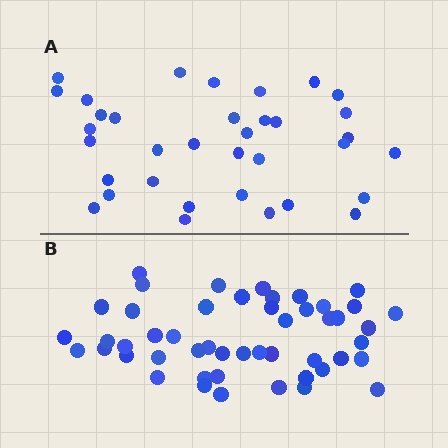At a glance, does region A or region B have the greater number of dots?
Region B (the bottom region) has more dots.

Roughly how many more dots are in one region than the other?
Region B has approximately 15 more dots than region A.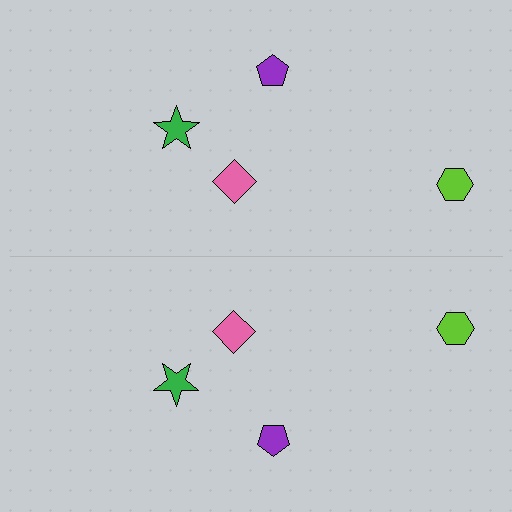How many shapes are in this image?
There are 8 shapes in this image.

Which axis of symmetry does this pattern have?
The pattern has a horizontal axis of symmetry running through the center of the image.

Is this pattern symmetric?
Yes, this pattern has bilateral (reflection) symmetry.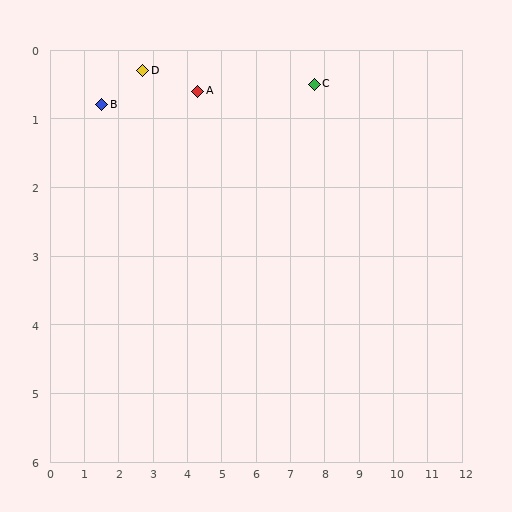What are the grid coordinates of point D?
Point D is at approximately (2.7, 0.3).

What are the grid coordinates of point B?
Point B is at approximately (1.5, 0.8).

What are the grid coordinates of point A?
Point A is at approximately (4.3, 0.6).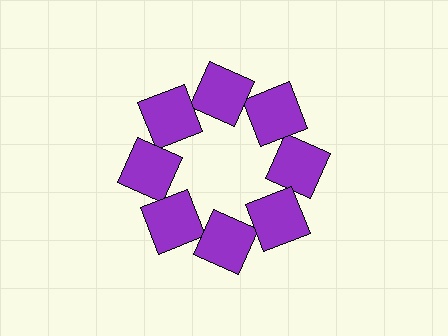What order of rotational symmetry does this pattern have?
This pattern has 8-fold rotational symmetry.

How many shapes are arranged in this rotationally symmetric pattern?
There are 8 shapes, arranged in 8 groups of 1.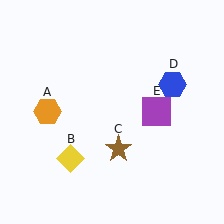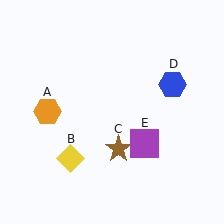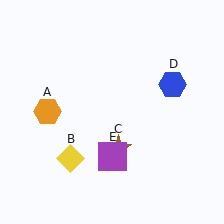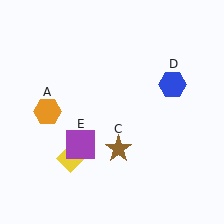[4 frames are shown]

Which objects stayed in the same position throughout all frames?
Orange hexagon (object A) and yellow diamond (object B) and brown star (object C) and blue hexagon (object D) remained stationary.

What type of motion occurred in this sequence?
The purple square (object E) rotated clockwise around the center of the scene.